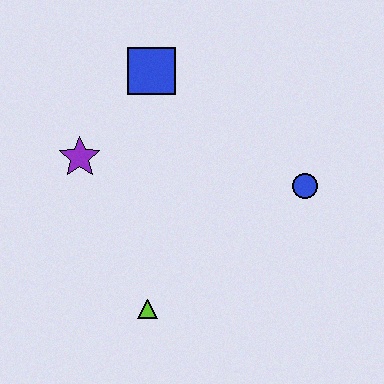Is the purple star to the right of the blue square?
No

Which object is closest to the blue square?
The purple star is closest to the blue square.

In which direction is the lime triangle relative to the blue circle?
The lime triangle is to the left of the blue circle.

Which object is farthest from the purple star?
The blue circle is farthest from the purple star.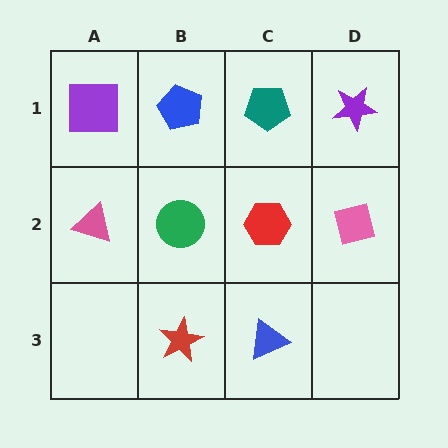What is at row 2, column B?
A green circle.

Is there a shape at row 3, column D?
No, that cell is empty.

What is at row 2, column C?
A red hexagon.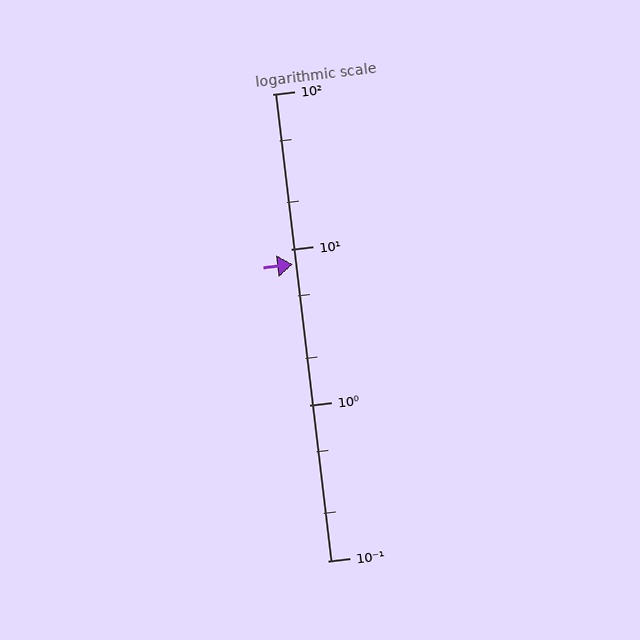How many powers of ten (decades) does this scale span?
The scale spans 3 decades, from 0.1 to 100.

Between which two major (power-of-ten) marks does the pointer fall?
The pointer is between 1 and 10.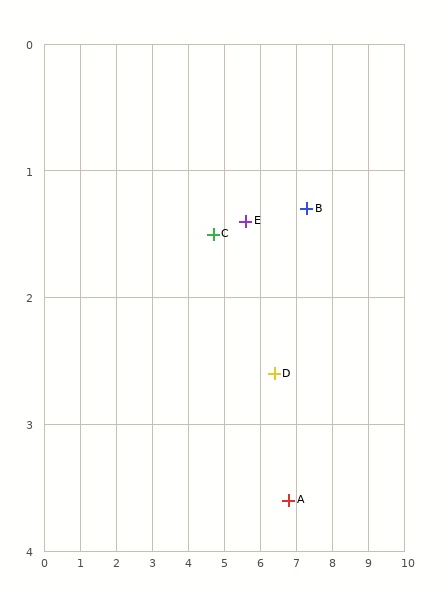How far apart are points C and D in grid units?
Points C and D are about 2.0 grid units apart.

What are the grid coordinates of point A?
Point A is at approximately (6.8, 3.6).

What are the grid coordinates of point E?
Point E is at approximately (5.6, 1.4).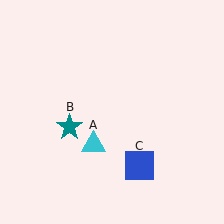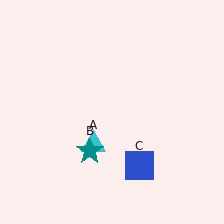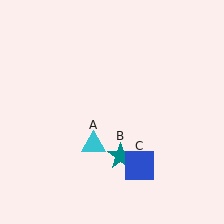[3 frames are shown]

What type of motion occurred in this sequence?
The teal star (object B) rotated counterclockwise around the center of the scene.